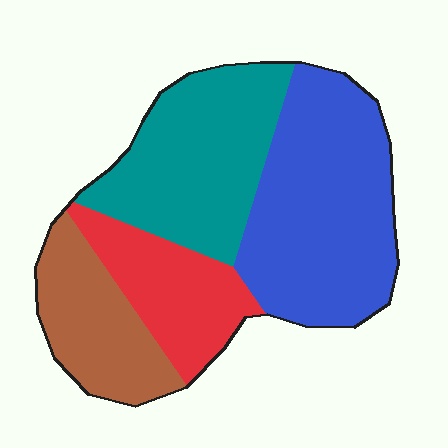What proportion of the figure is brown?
Brown covers about 20% of the figure.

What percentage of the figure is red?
Red covers around 15% of the figure.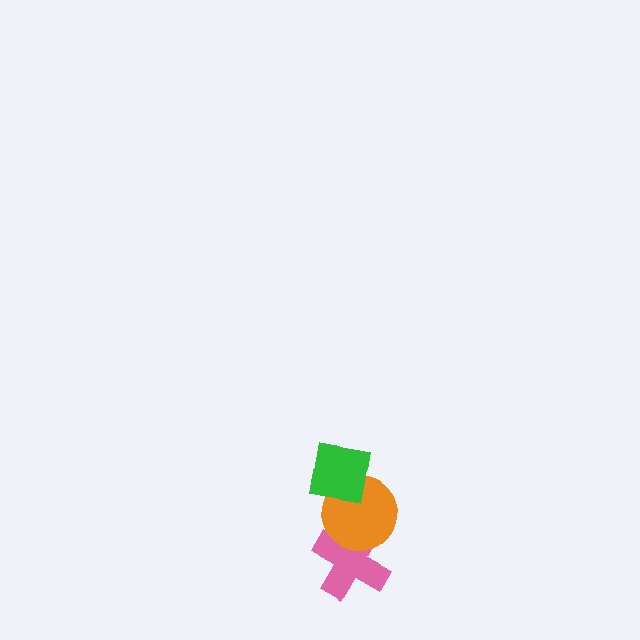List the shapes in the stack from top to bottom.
From top to bottom: the green square, the orange circle, the pink cross.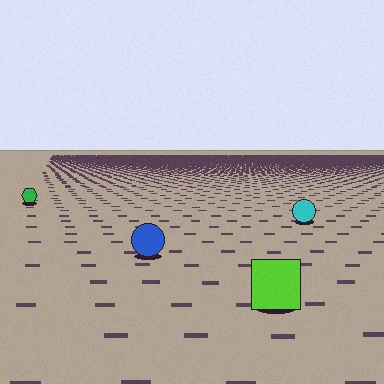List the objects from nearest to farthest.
From nearest to farthest: the lime square, the blue circle, the cyan circle, the green hexagon.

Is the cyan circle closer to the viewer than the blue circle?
No. The blue circle is closer — you can tell from the texture gradient: the ground texture is coarser near it.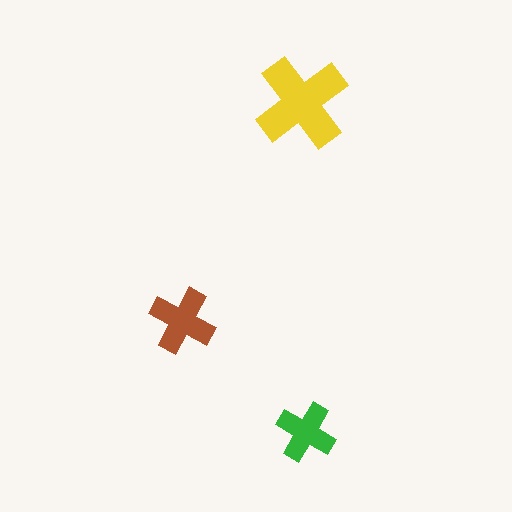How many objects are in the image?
There are 3 objects in the image.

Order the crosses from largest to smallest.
the yellow one, the brown one, the green one.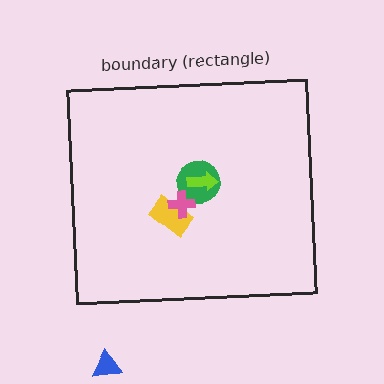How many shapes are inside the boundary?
4 inside, 1 outside.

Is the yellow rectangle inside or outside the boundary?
Inside.